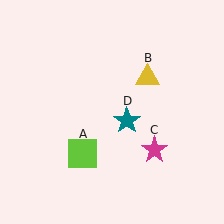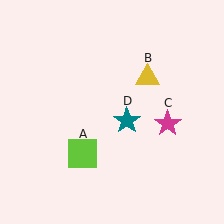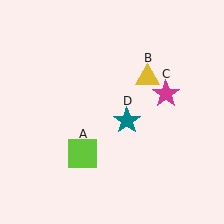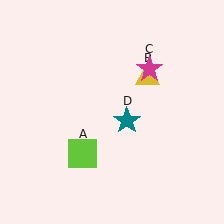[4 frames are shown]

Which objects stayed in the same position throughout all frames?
Lime square (object A) and yellow triangle (object B) and teal star (object D) remained stationary.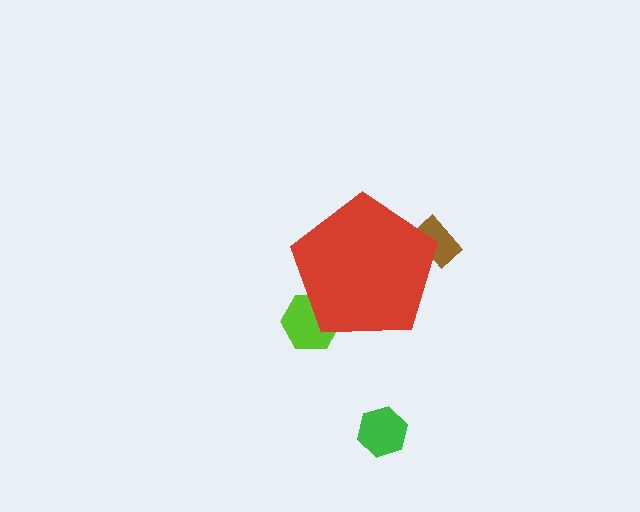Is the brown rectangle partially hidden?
Yes, the brown rectangle is partially hidden behind the red pentagon.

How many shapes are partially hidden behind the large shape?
2 shapes are partially hidden.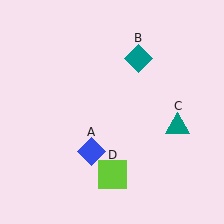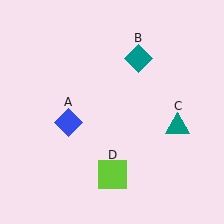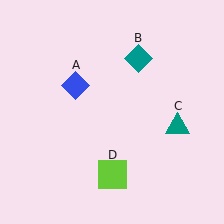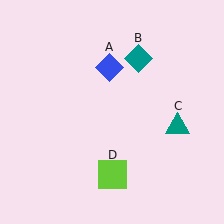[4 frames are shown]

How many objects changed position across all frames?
1 object changed position: blue diamond (object A).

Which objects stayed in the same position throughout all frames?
Teal diamond (object B) and teal triangle (object C) and lime square (object D) remained stationary.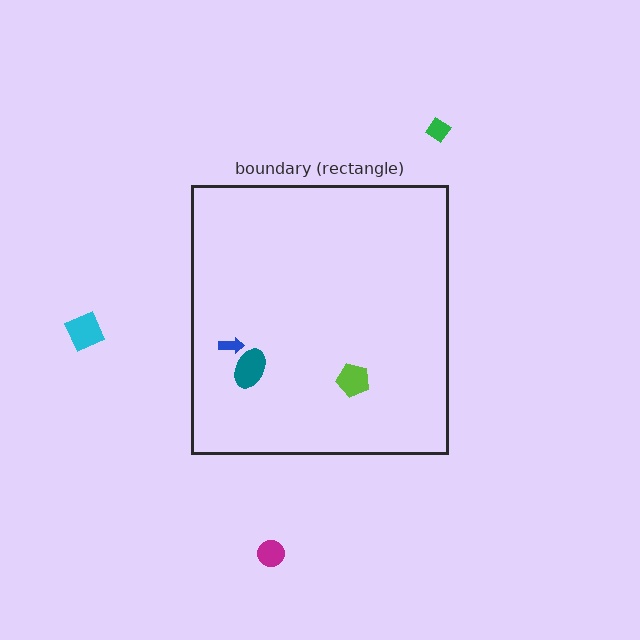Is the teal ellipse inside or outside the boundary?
Inside.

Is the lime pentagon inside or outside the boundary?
Inside.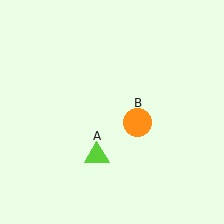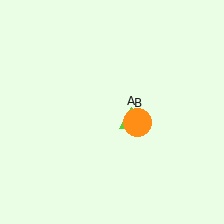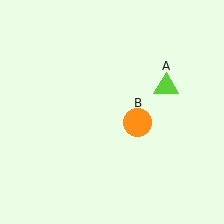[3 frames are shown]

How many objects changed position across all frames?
1 object changed position: lime triangle (object A).